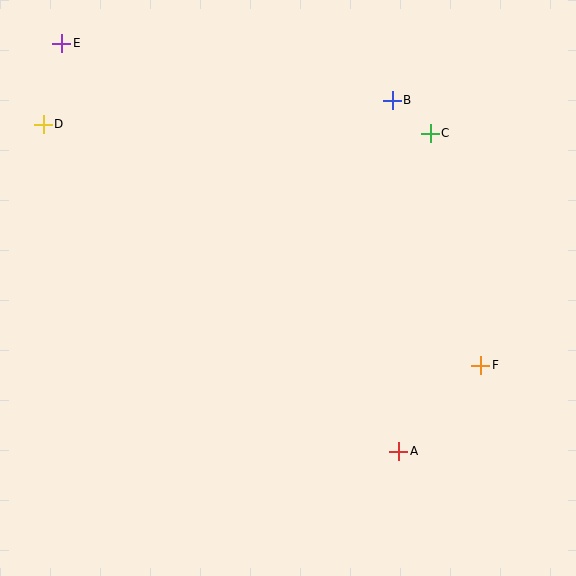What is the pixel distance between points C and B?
The distance between C and B is 51 pixels.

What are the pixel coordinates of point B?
Point B is at (392, 100).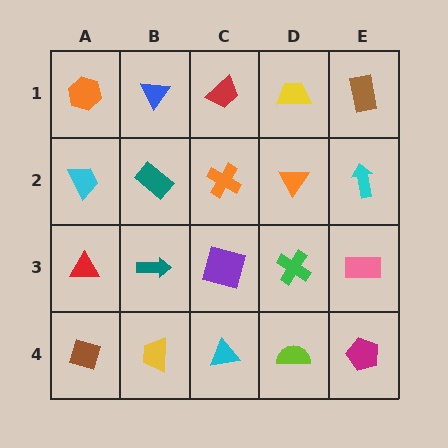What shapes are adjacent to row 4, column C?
A purple square (row 3, column C), a yellow trapezoid (row 4, column B), a lime semicircle (row 4, column D).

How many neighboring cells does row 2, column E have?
3.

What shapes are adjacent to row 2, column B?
A blue triangle (row 1, column B), a teal arrow (row 3, column B), a cyan trapezoid (row 2, column A), an orange cross (row 2, column C).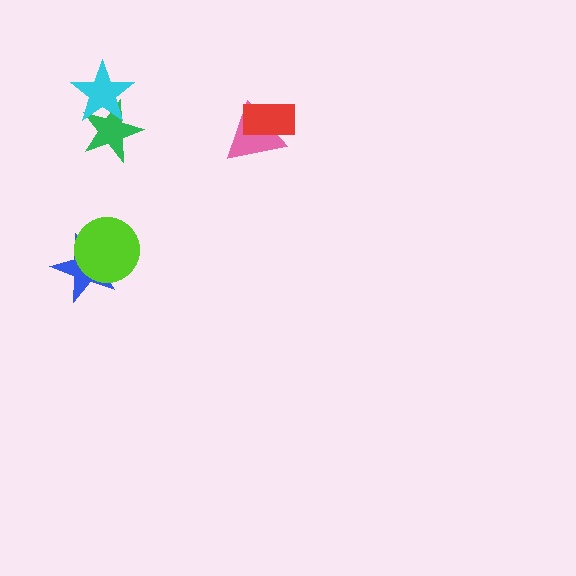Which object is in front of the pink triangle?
The red rectangle is in front of the pink triangle.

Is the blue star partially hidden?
Yes, it is partially covered by another shape.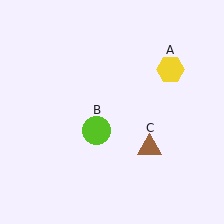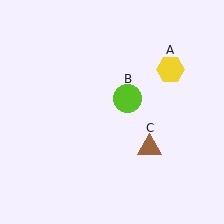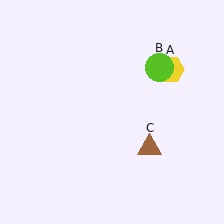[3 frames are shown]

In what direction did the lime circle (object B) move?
The lime circle (object B) moved up and to the right.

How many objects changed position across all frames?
1 object changed position: lime circle (object B).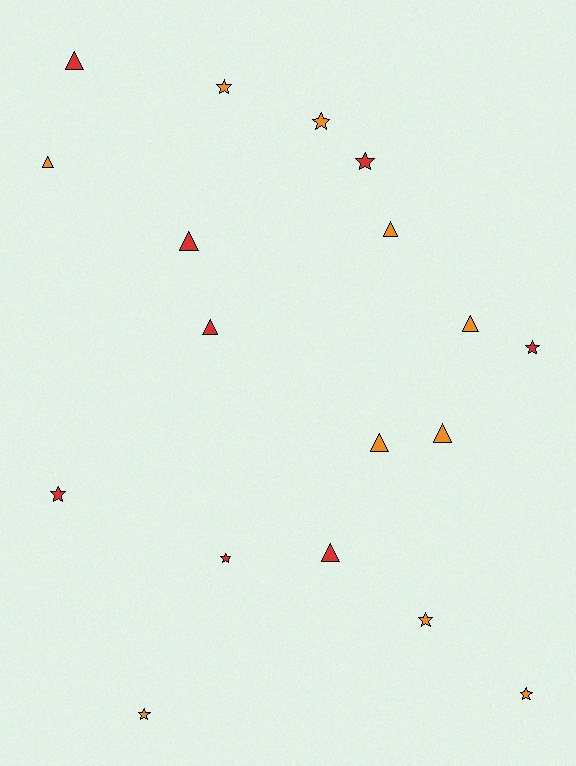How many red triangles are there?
There are 4 red triangles.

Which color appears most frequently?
Orange, with 10 objects.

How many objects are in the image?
There are 18 objects.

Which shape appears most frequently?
Triangle, with 9 objects.